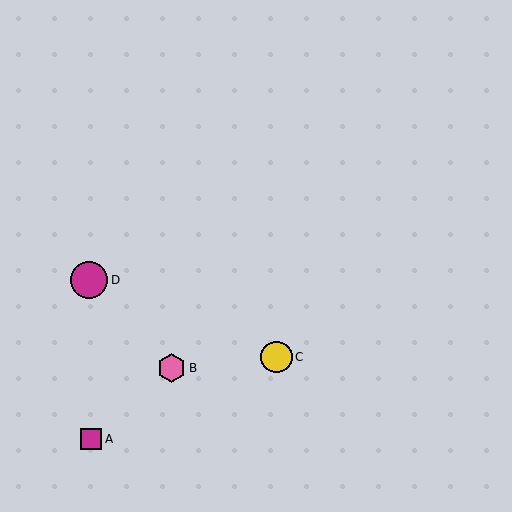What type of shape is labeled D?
Shape D is a magenta circle.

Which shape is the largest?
The magenta circle (labeled D) is the largest.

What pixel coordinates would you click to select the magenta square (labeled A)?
Click at (91, 439) to select the magenta square A.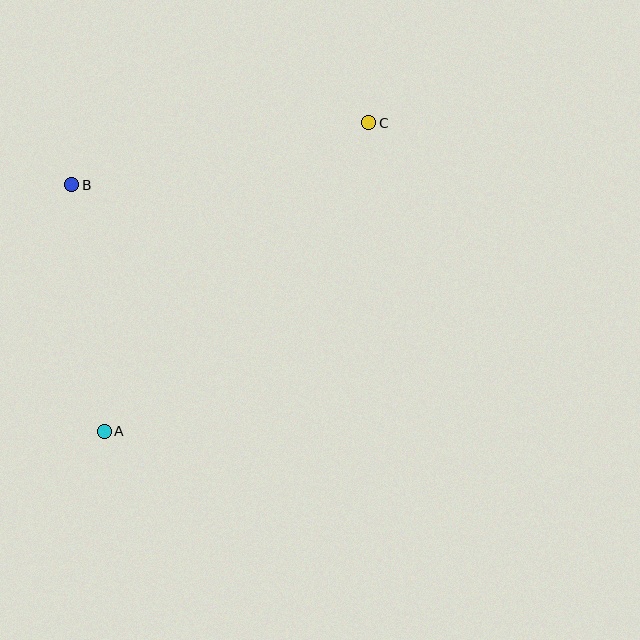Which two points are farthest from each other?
Points A and C are farthest from each other.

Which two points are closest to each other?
Points A and B are closest to each other.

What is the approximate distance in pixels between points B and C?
The distance between B and C is approximately 304 pixels.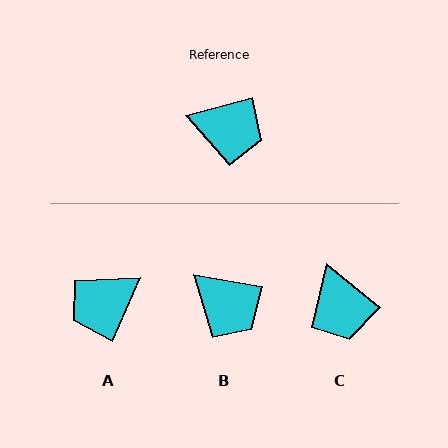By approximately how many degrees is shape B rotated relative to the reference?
Approximately 25 degrees clockwise.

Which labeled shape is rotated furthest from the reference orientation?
A, about 129 degrees away.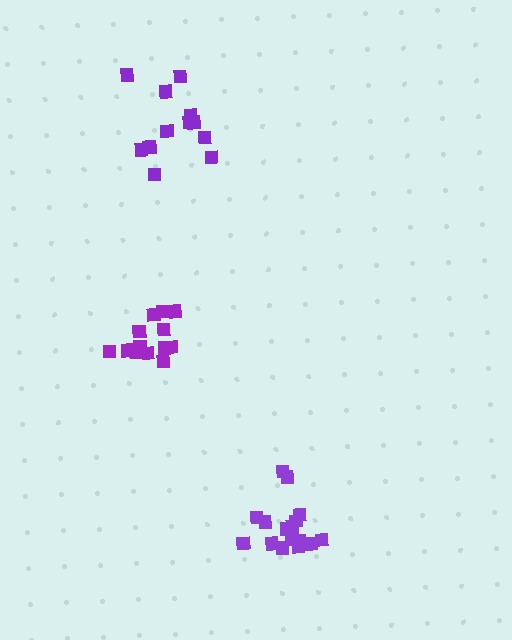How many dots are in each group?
Group 1: 17 dots, Group 2: 12 dots, Group 3: 13 dots (42 total).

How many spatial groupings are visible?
There are 3 spatial groupings.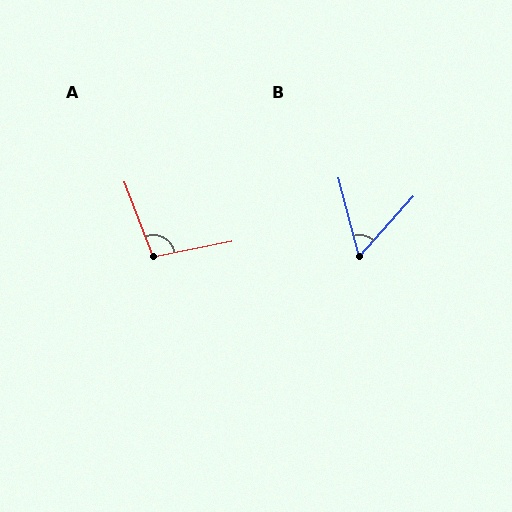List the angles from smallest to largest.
B (56°), A (99°).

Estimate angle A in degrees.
Approximately 99 degrees.